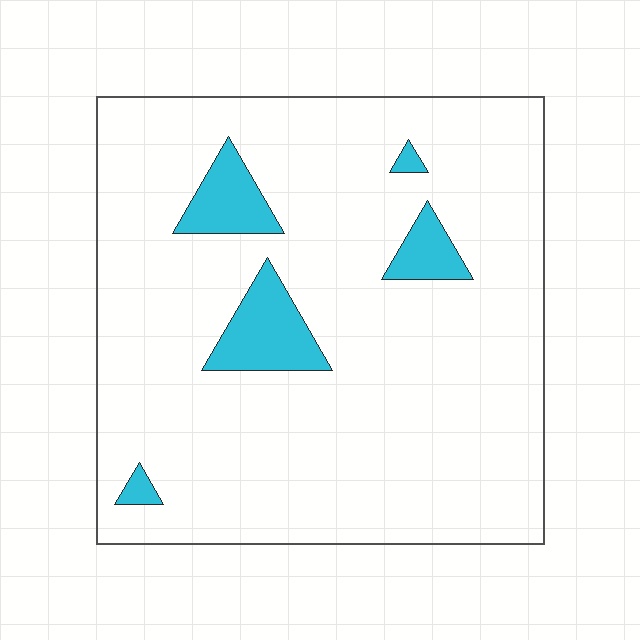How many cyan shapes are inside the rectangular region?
5.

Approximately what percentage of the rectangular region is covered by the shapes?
Approximately 10%.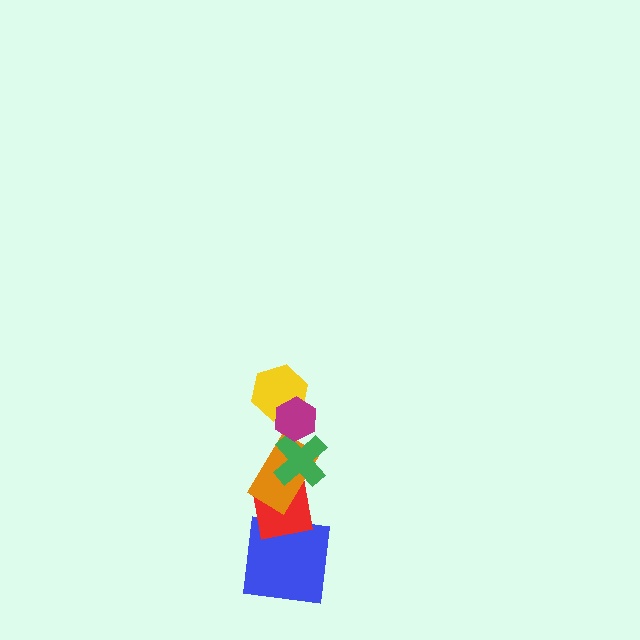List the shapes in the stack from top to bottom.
From top to bottom: the magenta hexagon, the yellow hexagon, the green cross, the orange rectangle, the red square, the blue square.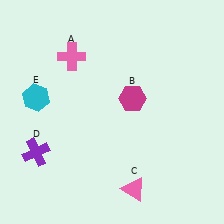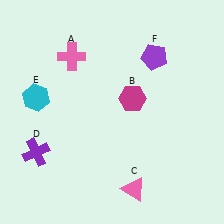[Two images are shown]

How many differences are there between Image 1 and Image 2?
There is 1 difference between the two images.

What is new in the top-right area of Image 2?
A purple pentagon (F) was added in the top-right area of Image 2.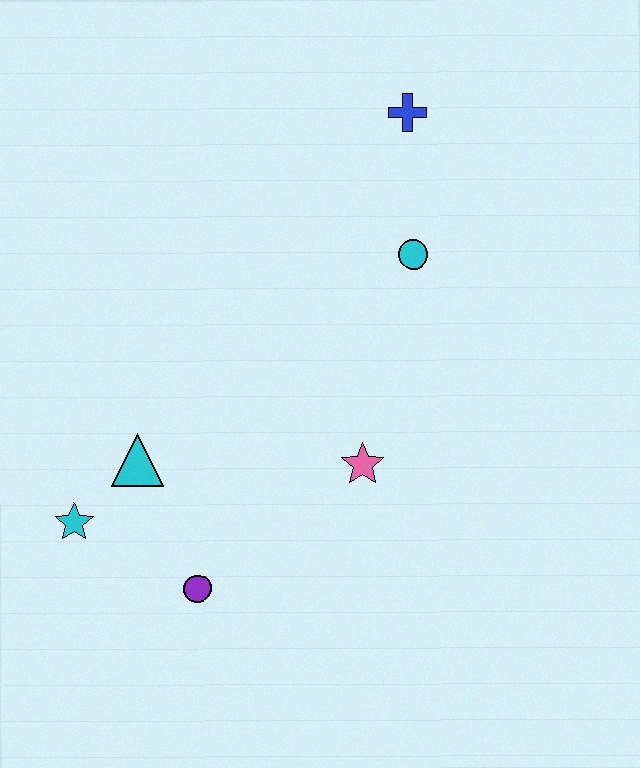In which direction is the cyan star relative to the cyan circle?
The cyan star is to the left of the cyan circle.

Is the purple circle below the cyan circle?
Yes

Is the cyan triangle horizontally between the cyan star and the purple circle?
Yes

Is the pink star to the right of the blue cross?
No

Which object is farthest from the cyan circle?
The cyan star is farthest from the cyan circle.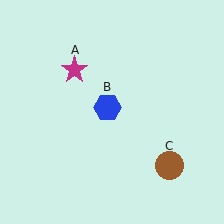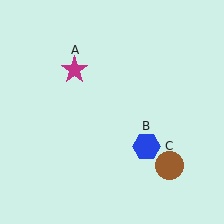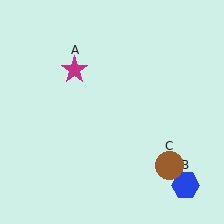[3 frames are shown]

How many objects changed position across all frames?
1 object changed position: blue hexagon (object B).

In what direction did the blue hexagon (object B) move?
The blue hexagon (object B) moved down and to the right.